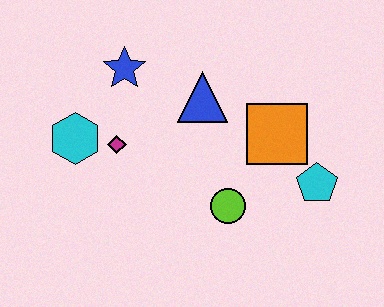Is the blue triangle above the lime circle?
Yes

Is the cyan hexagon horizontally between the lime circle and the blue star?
No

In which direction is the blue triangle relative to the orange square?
The blue triangle is to the left of the orange square.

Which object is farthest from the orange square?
The cyan hexagon is farthest from the orange square.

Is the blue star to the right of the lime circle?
No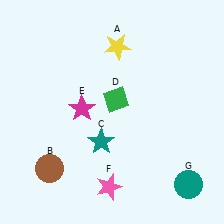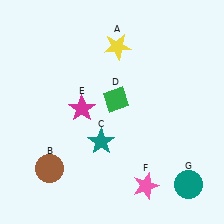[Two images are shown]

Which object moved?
The pink star (F) moved right.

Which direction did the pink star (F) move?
The pink star (F) moved right.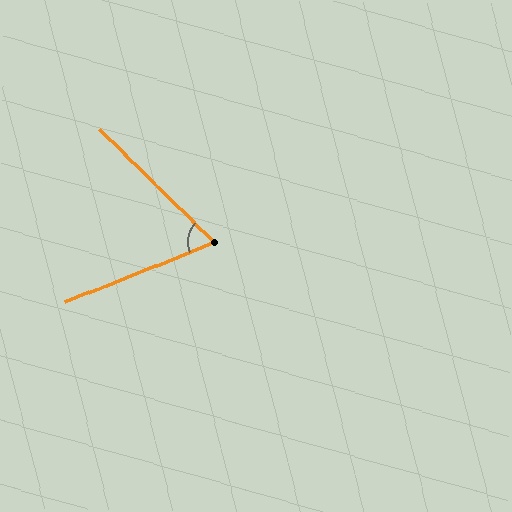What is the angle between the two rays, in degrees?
Approximately 66 degrees.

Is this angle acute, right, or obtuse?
It is acute.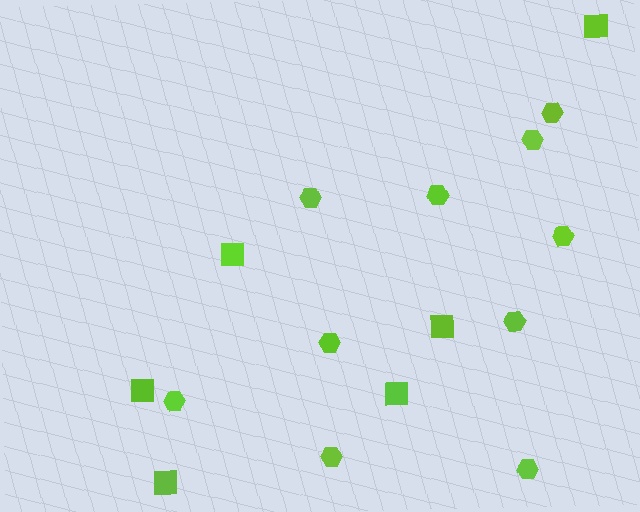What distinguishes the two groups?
There are 2 groups: one group of hexagons (10) and one group of squares (6).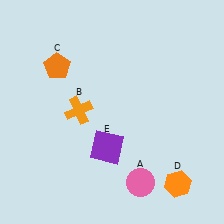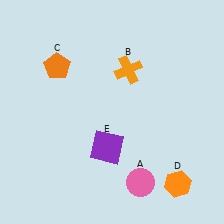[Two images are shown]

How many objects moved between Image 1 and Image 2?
1 object moved between the two images.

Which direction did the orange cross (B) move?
The orange cross (B) moved right.